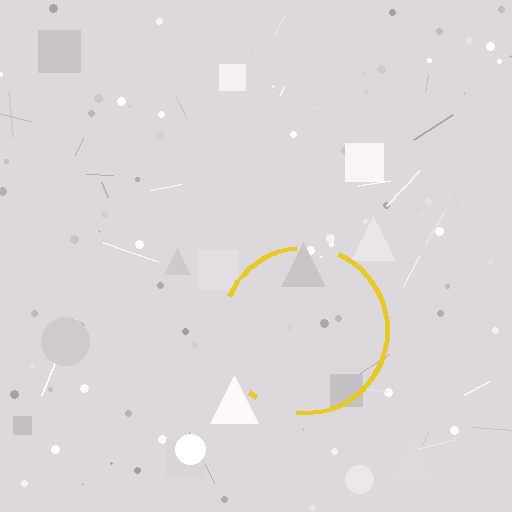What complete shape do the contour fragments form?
The contour fragments form a circle.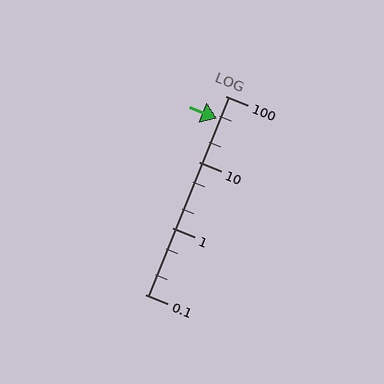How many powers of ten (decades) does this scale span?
The scale spans 3 decades, from 0.1 to 100.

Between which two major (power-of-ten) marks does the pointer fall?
The pointer is between 10 and 100.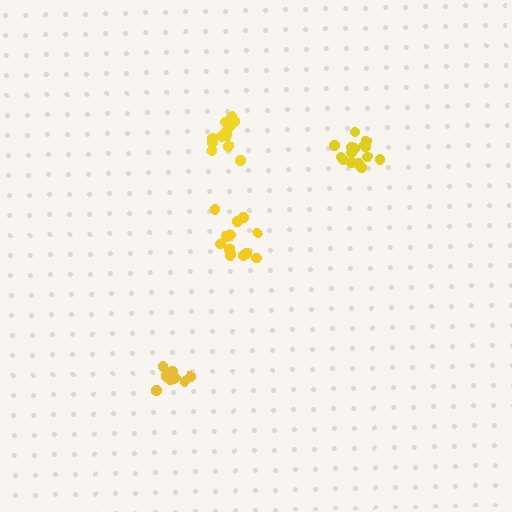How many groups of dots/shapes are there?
There are 4 groups.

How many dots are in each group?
Group 1: 12 dots, Group 2: 13 dots, Group 3: 11 dots, Group 4: 15 dots (51 total).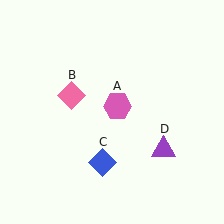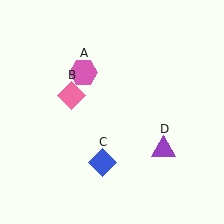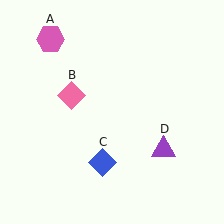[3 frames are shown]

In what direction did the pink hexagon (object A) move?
The pink hexagon (object A) moved up and to the left.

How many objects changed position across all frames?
1 object changed position: pink hexagon (object A).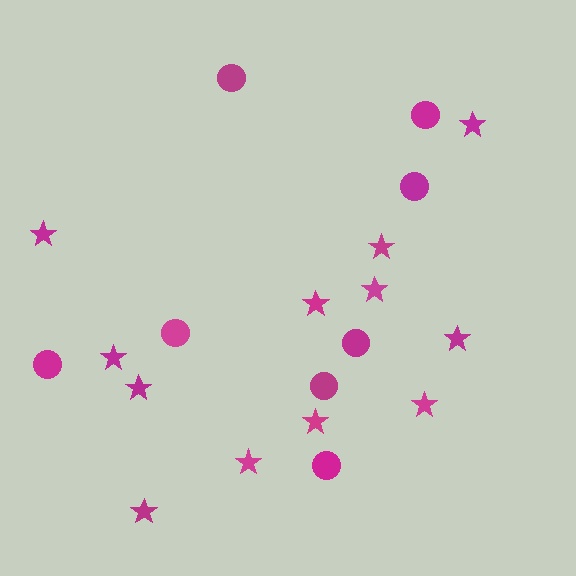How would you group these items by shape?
There are 2 groups: one group of stars (12) and one group of circles (8).